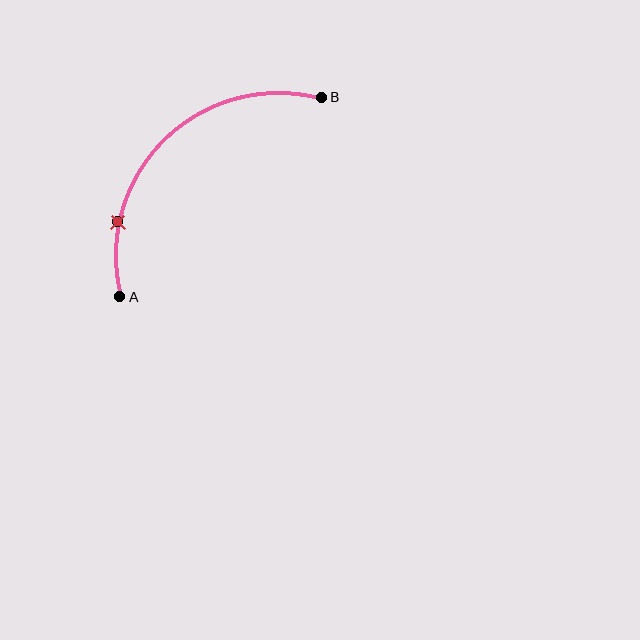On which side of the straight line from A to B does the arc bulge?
The arc bulges above and to the left of the straight line connecting A and B.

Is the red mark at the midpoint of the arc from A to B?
No. The red mark lies on the arc but is closer to endpoint A. The arc midpoint would be at the point on the curve equidistant along the arc from both A and B.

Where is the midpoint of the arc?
The arc midpoint is the point on the curve farthest from the straight line joining A and B. It sits above and to the left of that line.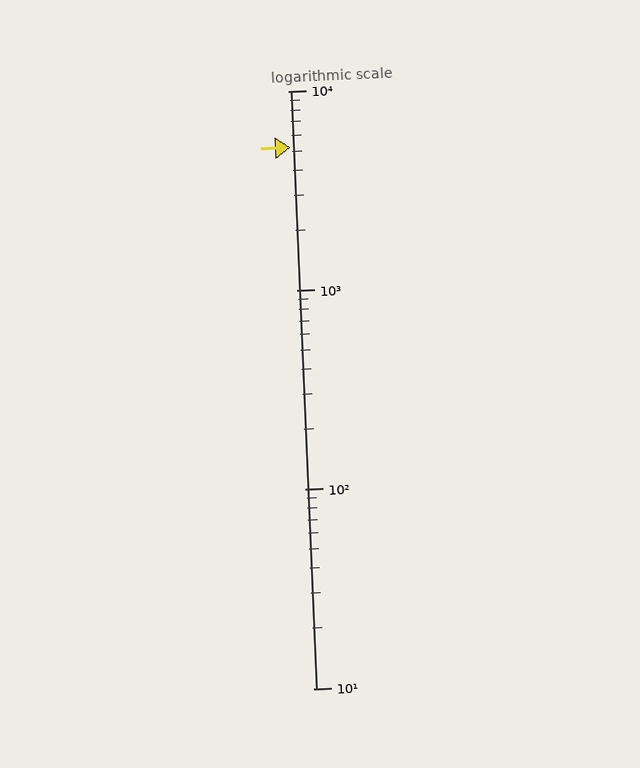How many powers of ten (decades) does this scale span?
The scale spans 3 decades, from 10 to 10000.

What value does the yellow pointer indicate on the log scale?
The pointer indicates approximately 5200.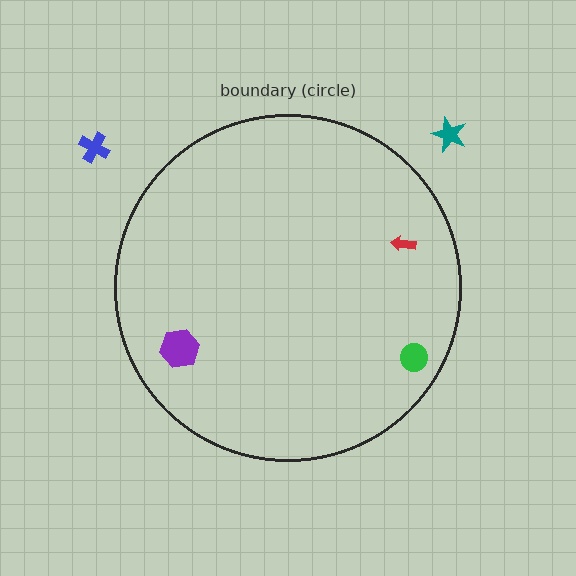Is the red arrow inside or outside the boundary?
Inside.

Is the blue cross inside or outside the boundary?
Outside.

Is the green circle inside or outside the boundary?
Inside.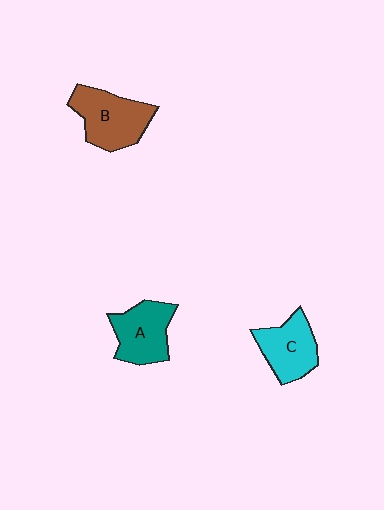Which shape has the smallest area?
Shape C (cyan).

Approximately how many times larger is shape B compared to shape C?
Approximately 1.2 times.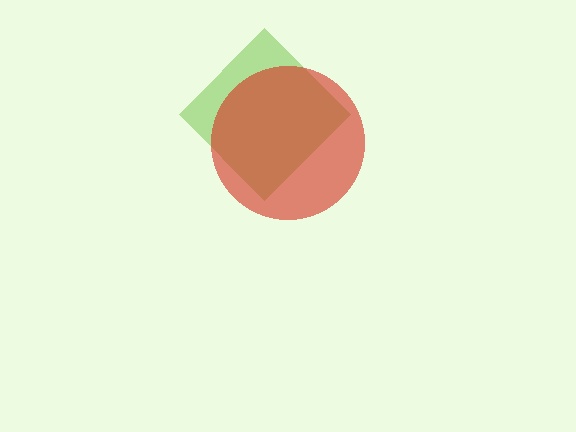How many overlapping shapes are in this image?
There are 2 overlapping shapes in the image.